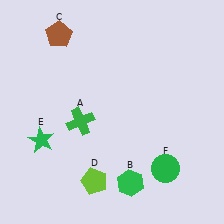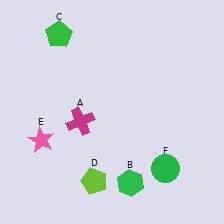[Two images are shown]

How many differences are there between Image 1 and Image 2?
There are 3 differences between the two images.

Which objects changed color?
A changed from green to magenta. C changed from brown to green. E changed from green to pink.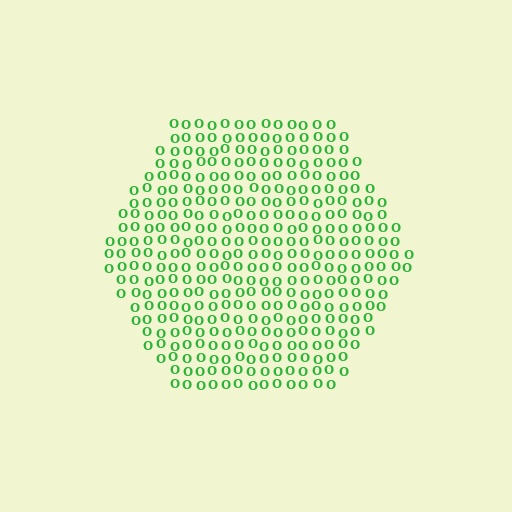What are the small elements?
The small elements are letter O's.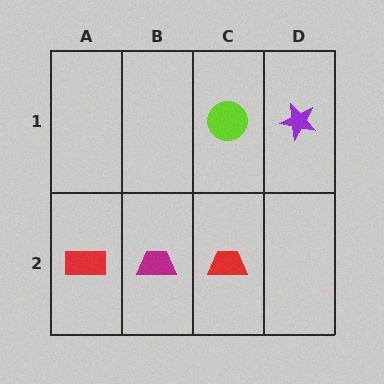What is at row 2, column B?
A magenta trapezoid.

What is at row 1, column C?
A lime circle.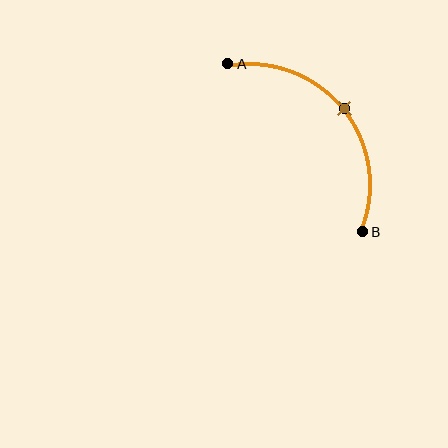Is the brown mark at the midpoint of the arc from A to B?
Yes. The brown mark lies on the arc at equal arc-length from both A and B — it is the arc midpoint.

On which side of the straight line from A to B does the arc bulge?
The arc bulges above and to the right of the straight line connecting A and B.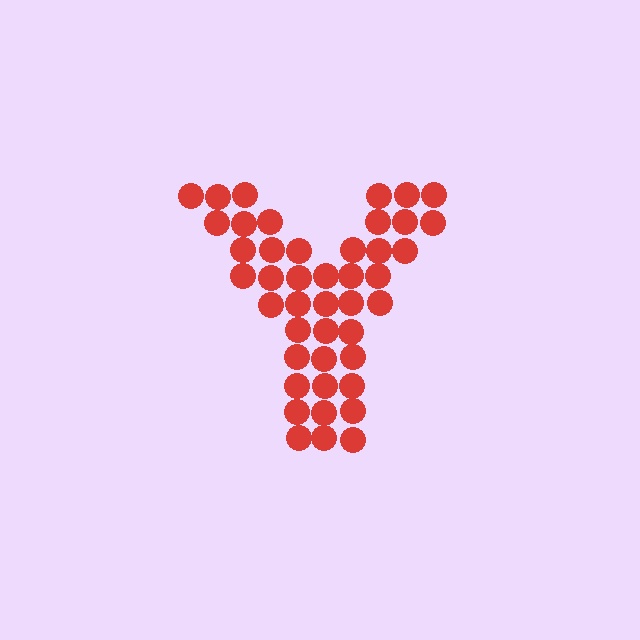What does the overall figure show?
The overall figure shows the letter Y.